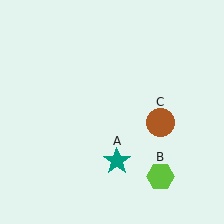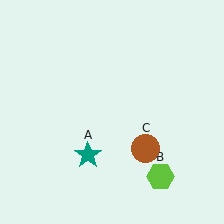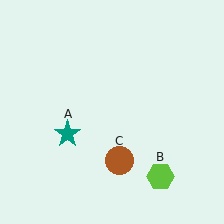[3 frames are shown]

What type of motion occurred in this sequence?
The teal star (object A), brown circle (object C) rotated clockwise around the center of the scene.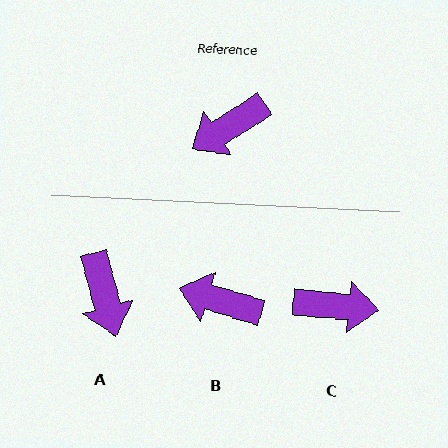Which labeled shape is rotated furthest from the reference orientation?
C, about 143 degrees away.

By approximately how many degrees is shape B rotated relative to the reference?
Approximately 48 degrees clockwise.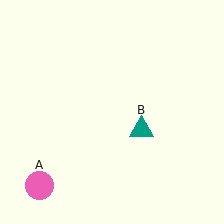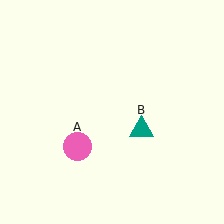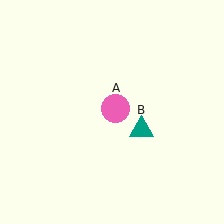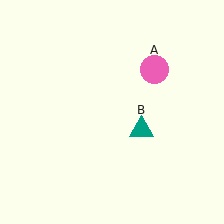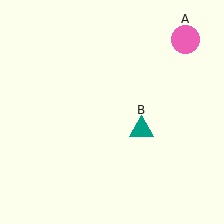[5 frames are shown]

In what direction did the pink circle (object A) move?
The pink circle (object A) moved up and to the right.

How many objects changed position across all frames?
1 object changed position: pink circle (object A).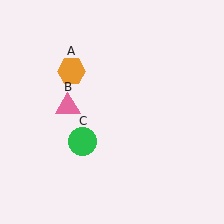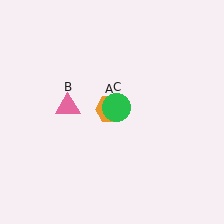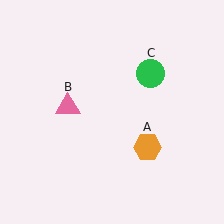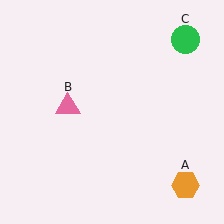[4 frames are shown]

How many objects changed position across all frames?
2 objects changed position: orange hexagon (object A), green circle (object C).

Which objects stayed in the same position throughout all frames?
Pink triangle (object B) remained stationary.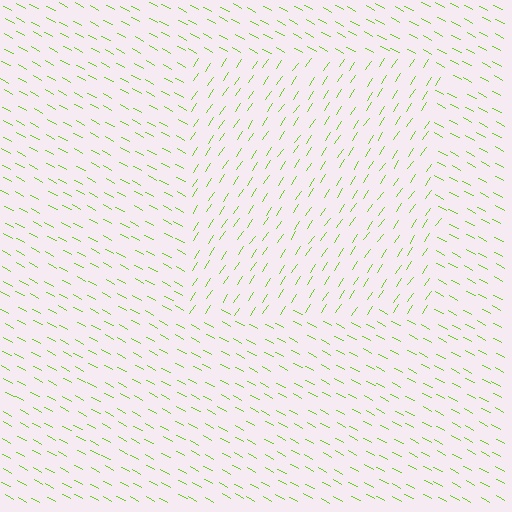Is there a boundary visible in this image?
Yes, there is a texture boundary formed by a change in line orientation.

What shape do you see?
I see a rectangle.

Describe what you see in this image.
The image is filled with small lime line segments. A rectangle region in the image has lines oriented differently from the surrounding lines, creating a visible texture boundary.